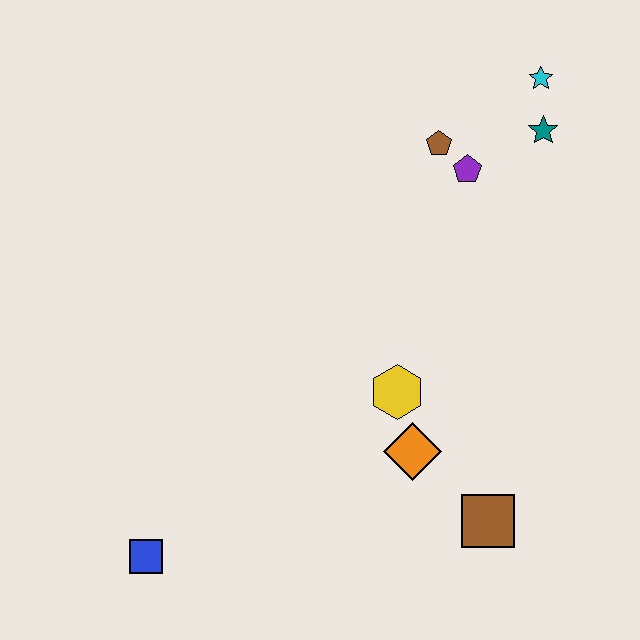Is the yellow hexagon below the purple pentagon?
Yes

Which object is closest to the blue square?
The orange diamond is closest to the blue square.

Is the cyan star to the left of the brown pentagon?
No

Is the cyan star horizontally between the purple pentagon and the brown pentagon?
No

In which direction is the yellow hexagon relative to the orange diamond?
The yellow hexagon is above the orange diamond.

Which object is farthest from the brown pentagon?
The blue square is farthest from the brown pentagon.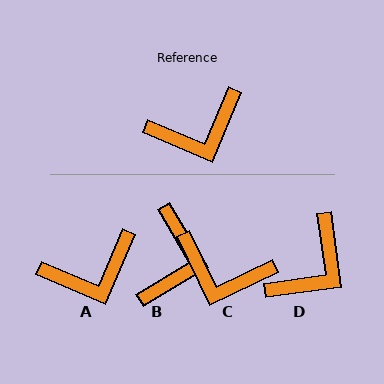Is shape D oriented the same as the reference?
No, it is off by about 31 degrees.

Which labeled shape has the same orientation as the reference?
A.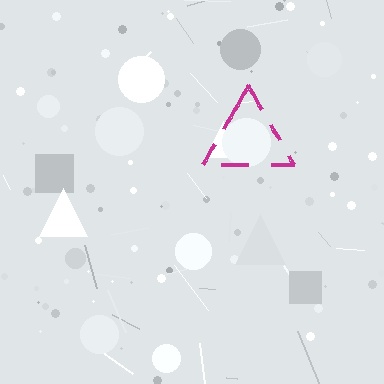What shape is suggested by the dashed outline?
The dashed outline suggests a triangle.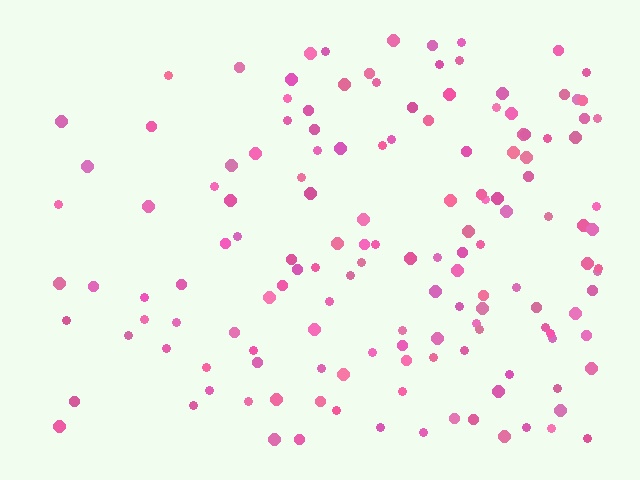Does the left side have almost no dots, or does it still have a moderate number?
Still a moderate number, just noticeably fewer than the right.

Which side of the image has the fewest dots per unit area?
The left.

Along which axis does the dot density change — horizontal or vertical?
Horizontal.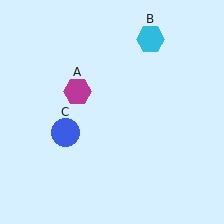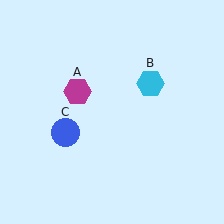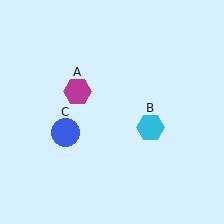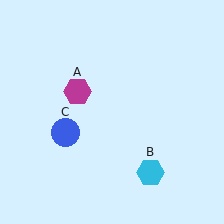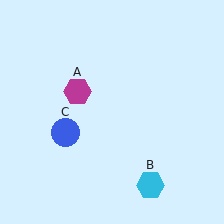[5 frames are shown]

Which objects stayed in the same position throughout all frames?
Magenta hexagon (object A) and blue circle (object C) remained stationary.